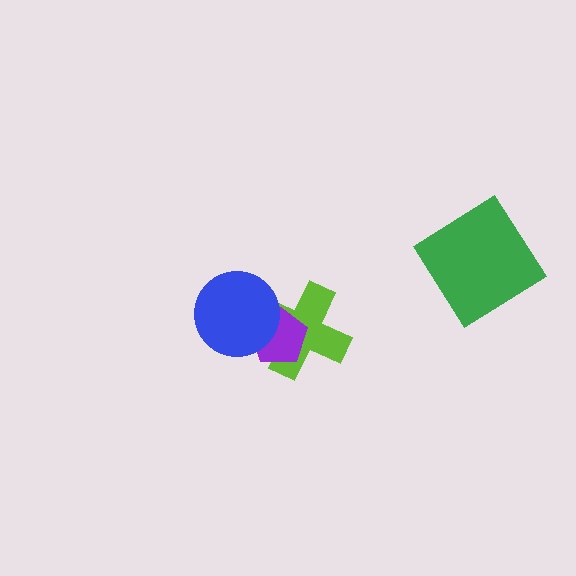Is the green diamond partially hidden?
No, no other shape covers it.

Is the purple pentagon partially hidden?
Yes, it is partially covered by another shape.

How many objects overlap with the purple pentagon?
2 objects overlap with the purple pentagon.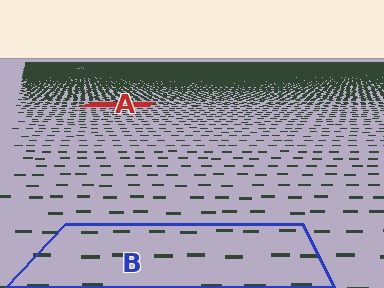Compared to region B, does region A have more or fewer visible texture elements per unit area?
Region A has more texture elements per unit area — they are packed more densely because it is farther away.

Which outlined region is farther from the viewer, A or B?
Region A is farther from the viewer — the texture elements inside it appear smaller and more densely packed.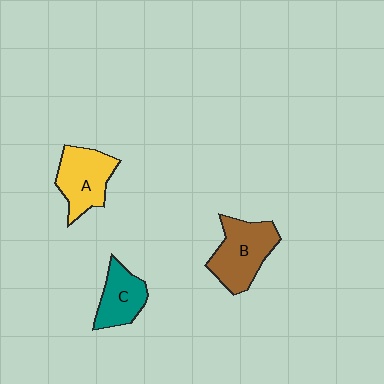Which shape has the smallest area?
Shape C (teal).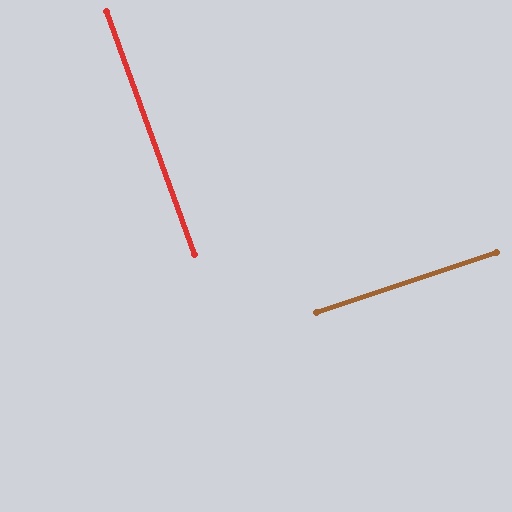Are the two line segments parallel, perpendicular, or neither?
Perpendicular — they meet at approximately 89°.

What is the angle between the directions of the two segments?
Approximately 89 degrees.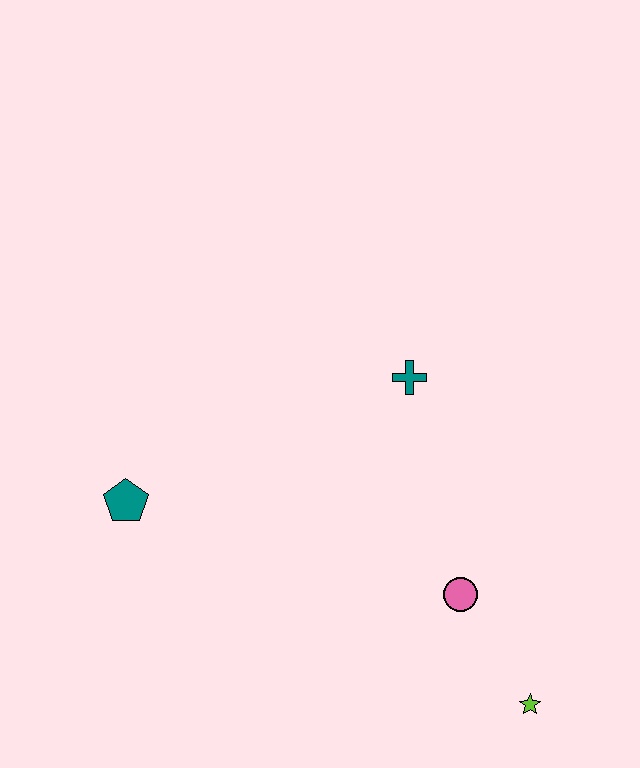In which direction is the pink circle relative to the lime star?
The pink circle is above the lime star.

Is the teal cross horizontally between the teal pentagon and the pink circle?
Yes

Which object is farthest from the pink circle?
The teal pentagon is farthest from the pink circle.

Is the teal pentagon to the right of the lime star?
No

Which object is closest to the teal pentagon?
The teal cross is closest to the teal pentagon.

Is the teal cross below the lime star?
No